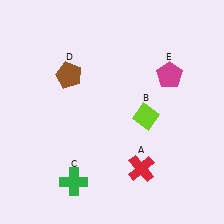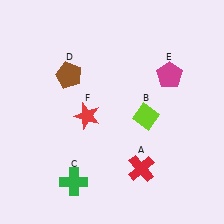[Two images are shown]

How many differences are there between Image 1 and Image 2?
There is 1 difference between the two images.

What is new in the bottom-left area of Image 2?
A red star (F) was added in the bottom-left area of Image 2.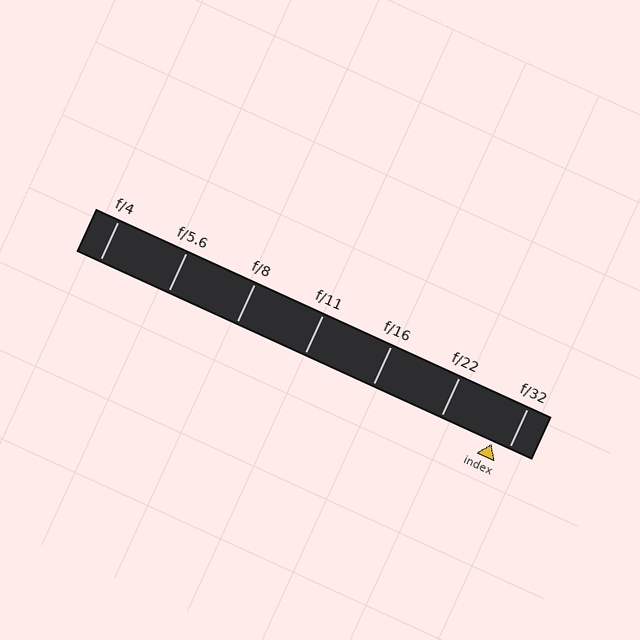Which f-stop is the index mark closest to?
The index mark is closest to f/32.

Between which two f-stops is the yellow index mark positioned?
The index mark is between f/22 and f/32.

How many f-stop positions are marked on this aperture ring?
There are 7 f-stop positions marked.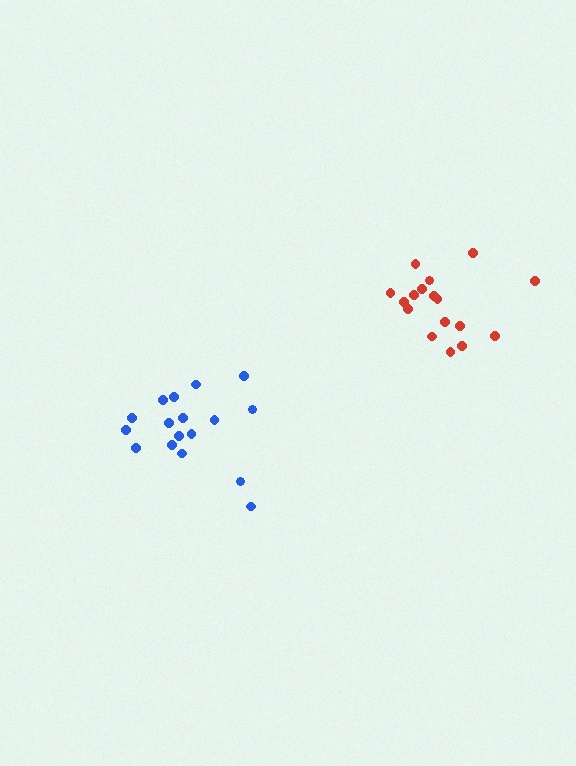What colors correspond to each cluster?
The clusters are colored: blue, red.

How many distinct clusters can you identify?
There are 2 distinct clusters.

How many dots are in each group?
Group 1: 17 dots, Group 2: 17 dots (34 total).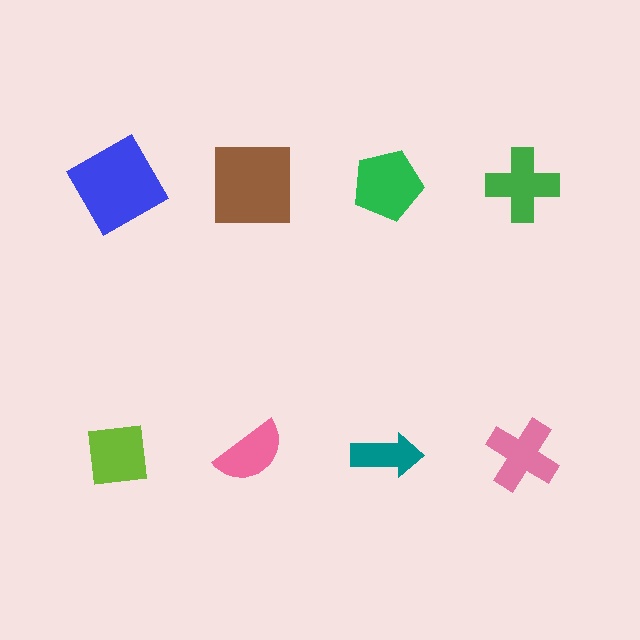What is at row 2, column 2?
A pink semicircle.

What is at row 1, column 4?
A green cross.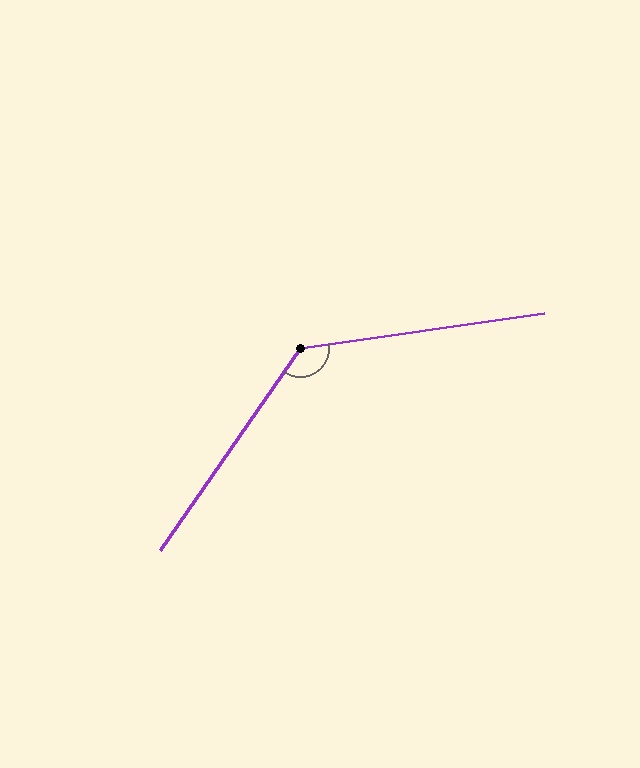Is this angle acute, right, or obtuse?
It is obtuse.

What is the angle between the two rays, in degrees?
Approximately 133 degrees.